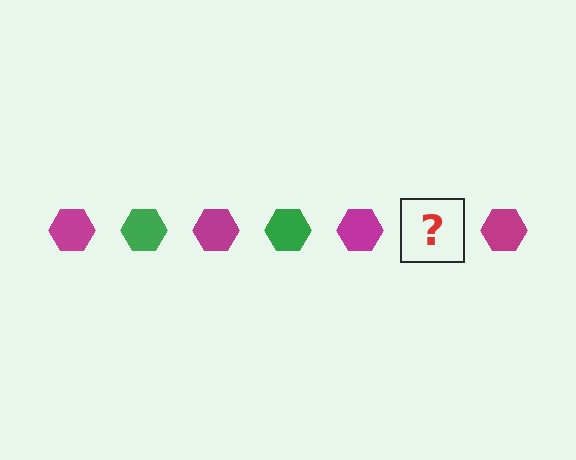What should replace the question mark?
The question mark should be replaced with a green hexagon.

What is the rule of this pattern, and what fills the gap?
The rule is that the pattern cycles through magenta, green hexagons. The gap should be filled with a green hexagon.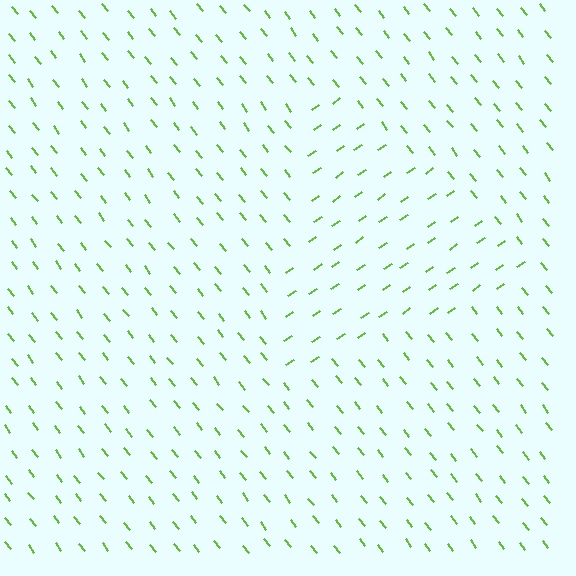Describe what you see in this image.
The image is filled with small lime line segments. A triangle region in the image has lines oriented differently from the surrounding lines, creating a visible texture boundary.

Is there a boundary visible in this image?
Yes, there is a texture boundary formed by a change in line orientation.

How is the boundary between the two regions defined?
The boundary is defined purely by a change in line orientation (approximately 87 degrees difference). All lines are the same color and thickness.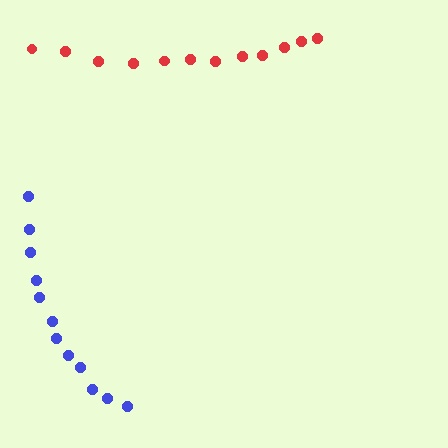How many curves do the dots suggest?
There are 2 distinct paths.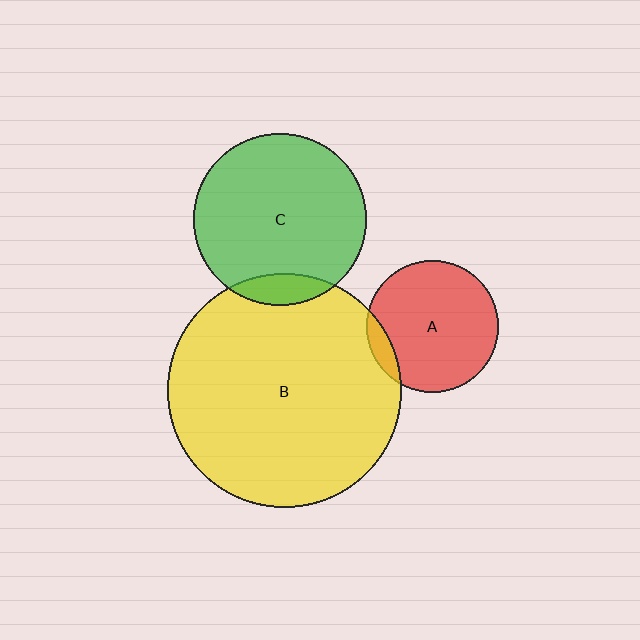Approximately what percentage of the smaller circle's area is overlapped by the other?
Approximately 10%.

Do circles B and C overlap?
Yes.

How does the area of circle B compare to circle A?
Approximately 3.2 times.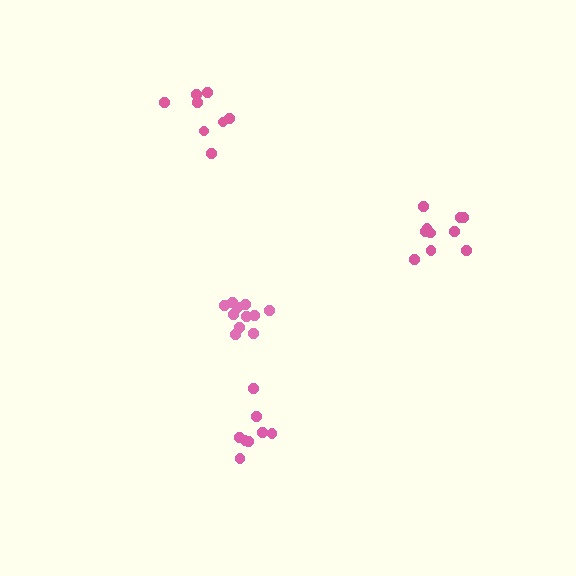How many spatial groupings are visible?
There are 4 spatial groupings.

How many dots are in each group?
Group 1: 10 dots, Group 2: 8 dots, Group 3: 8 dots, Group 4: 11 dots (37 total).